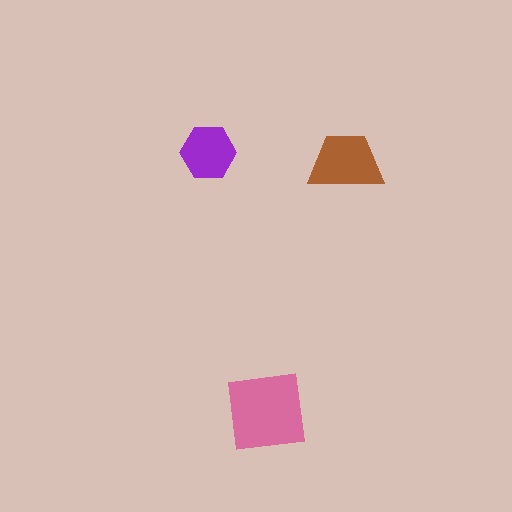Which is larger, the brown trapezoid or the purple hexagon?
The brown trapezoid.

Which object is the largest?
The pink square.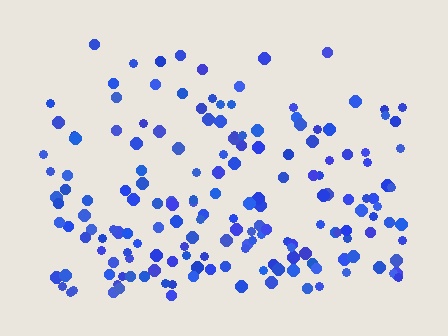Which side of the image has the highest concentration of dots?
The bottom.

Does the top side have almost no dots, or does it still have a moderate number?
Still a moderate number, just noticeably fewer than the bottom.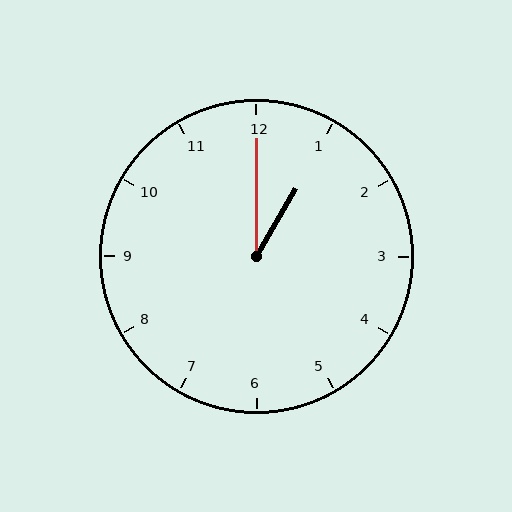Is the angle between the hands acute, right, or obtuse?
It is acute.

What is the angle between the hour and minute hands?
Approximately 30 degrees.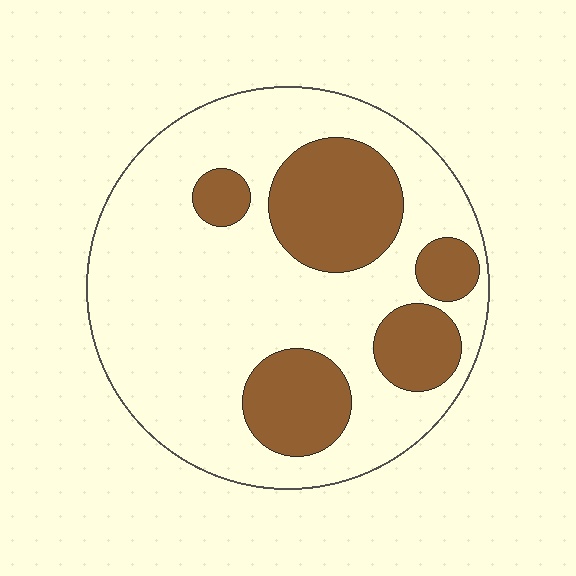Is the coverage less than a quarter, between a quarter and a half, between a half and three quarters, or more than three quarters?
Between a quarter and a half.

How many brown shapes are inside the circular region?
5.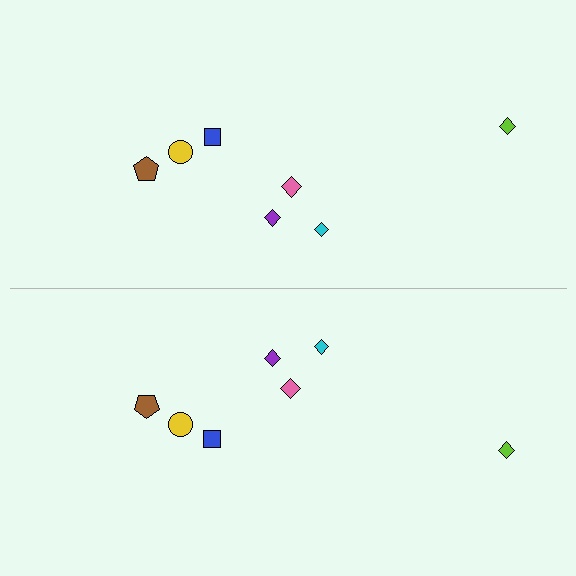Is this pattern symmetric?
Yes, this pattern has bilateral (reflection) symmetry.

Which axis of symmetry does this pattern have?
The pattern has a horizontal axis of symmetry running through the center of the image.